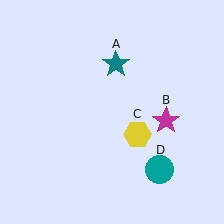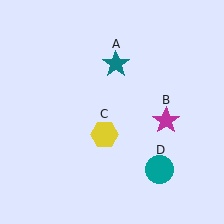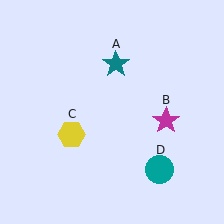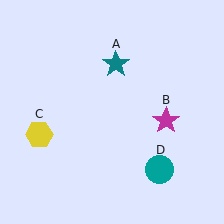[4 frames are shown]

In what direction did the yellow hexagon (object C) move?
The yellow hexagon (object C) moved left.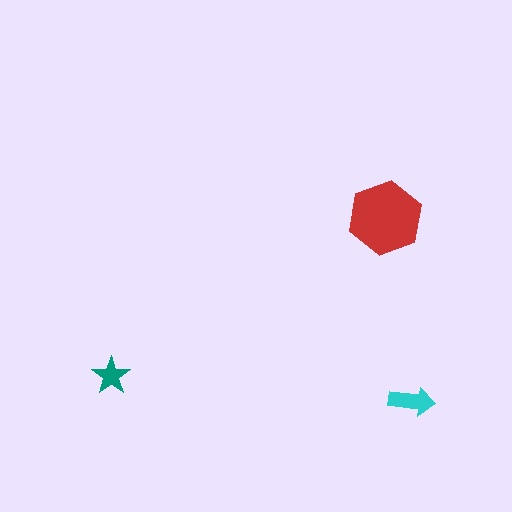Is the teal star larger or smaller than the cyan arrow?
Smaller.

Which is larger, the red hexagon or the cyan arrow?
The red hexagon.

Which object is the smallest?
The teal star.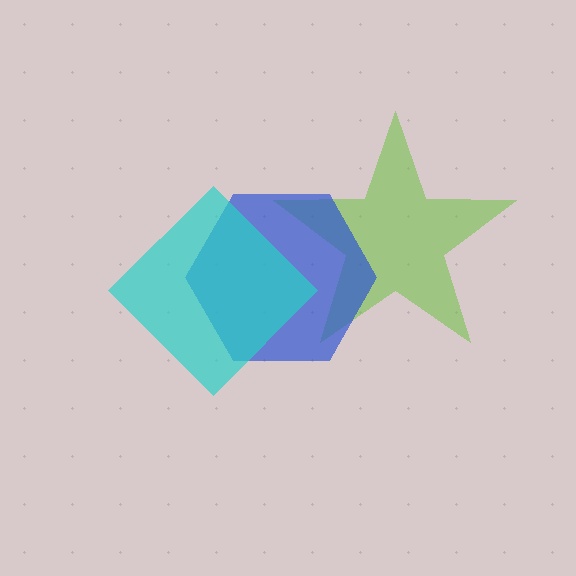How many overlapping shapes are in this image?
There are 3 overlapping shapes in the image.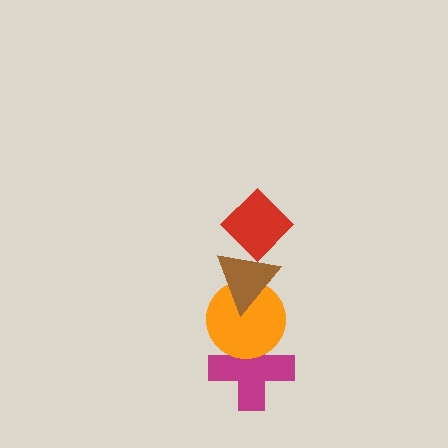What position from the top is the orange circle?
The orange circle is 3rd from the top.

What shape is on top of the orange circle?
The brown triangle is on top of the orange circle.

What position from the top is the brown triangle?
The brown triangle is 2nd from the top.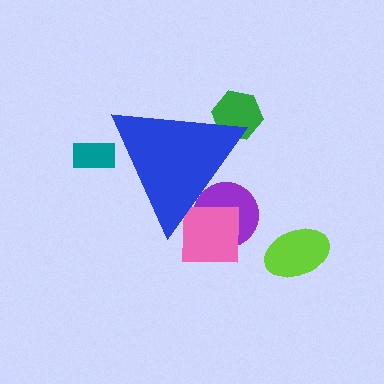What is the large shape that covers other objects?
A blue triangle.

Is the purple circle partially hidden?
Yes, the purple circle is partially hidden behind the blue triangle.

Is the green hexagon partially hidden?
Yes, the green hexagon is partially hidden behind the blue triangle.